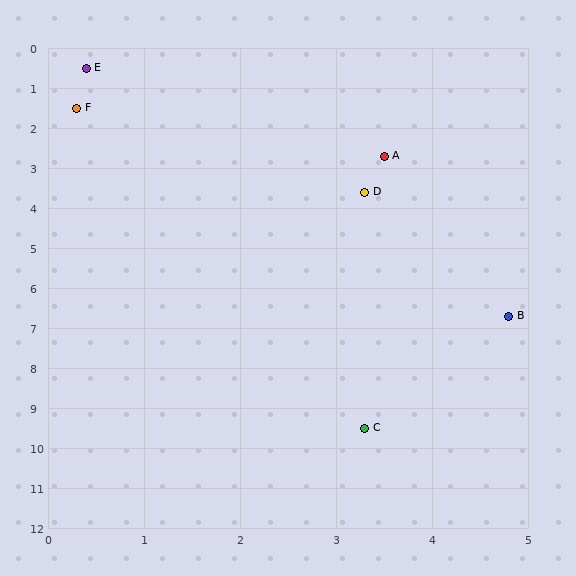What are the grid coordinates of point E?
Point E is at approximately (0.4, 0.5).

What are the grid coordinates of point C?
Point C is at approximately (3.3, 9.5).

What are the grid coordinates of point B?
Point B is at approximately (4.8, 6.7).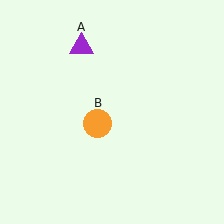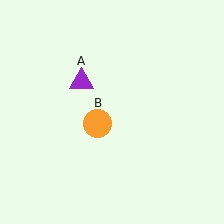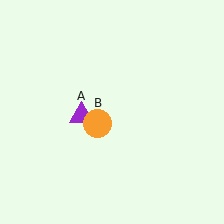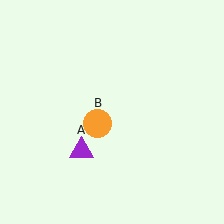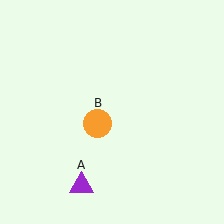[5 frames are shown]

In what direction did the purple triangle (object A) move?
The purple triangle (object A) moved down.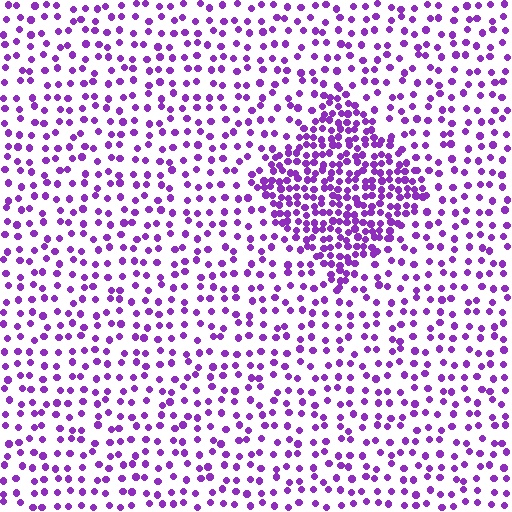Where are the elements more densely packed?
The elements are more densely packed inside the diamond boundary.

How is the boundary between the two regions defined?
The boundary is defined by a change in element density (approximately 2.3x ratio). All elements are the same color, size, and shape.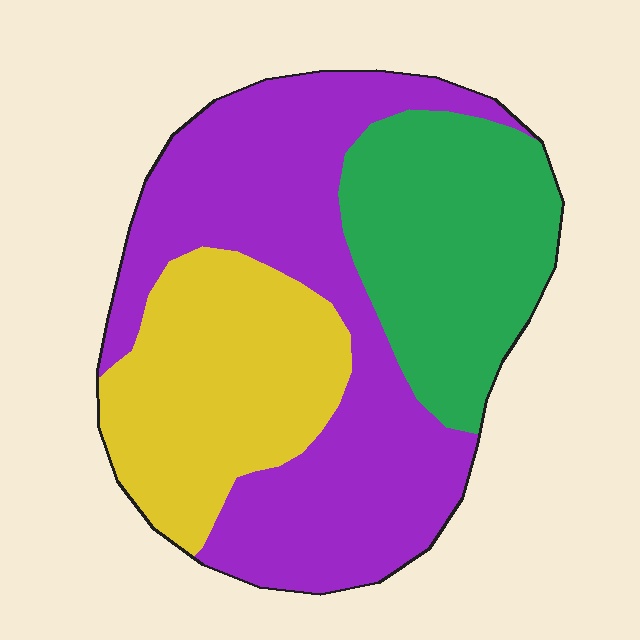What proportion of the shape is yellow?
Yellow covers roughly 25% of the shape.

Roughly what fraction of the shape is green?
Green covers roughly 25% of the shape.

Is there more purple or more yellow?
Purple.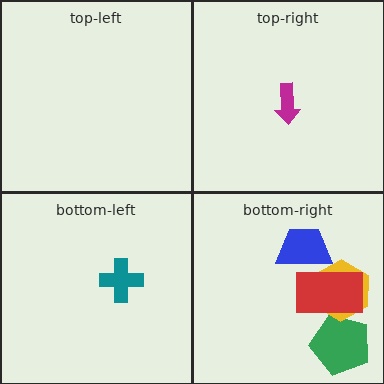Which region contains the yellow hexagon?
The bottom-right region.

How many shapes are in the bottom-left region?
1.